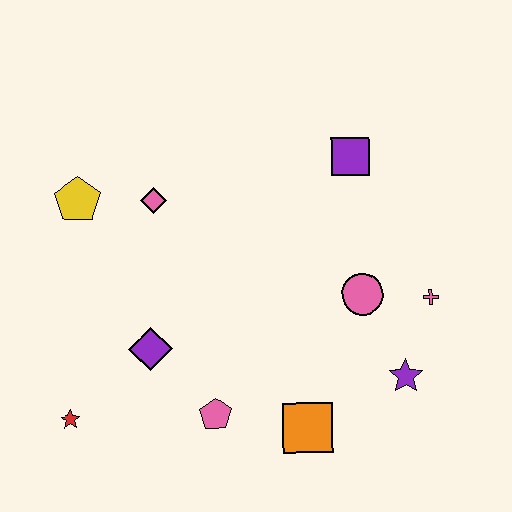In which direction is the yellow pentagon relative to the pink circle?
The yellow pentagon is to the left of the pink circle.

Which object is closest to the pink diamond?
The yellow pentagon is closest to the pink diamond.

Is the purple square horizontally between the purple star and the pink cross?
No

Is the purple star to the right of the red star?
Yes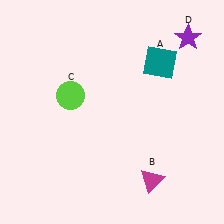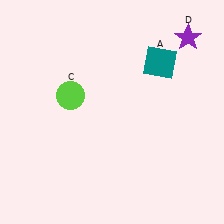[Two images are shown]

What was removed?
The magenta triangle (B) was removed in Image 2.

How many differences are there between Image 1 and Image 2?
There is 1 difference between the two images.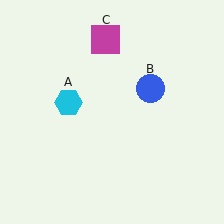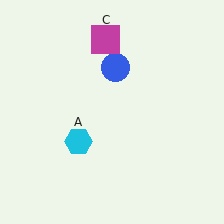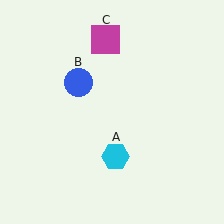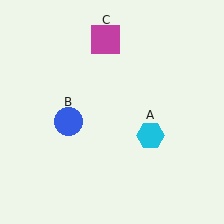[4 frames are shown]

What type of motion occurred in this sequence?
The cyan hexagon (object A), blue circle (object B) rotated counterclockwise around the center of the scene.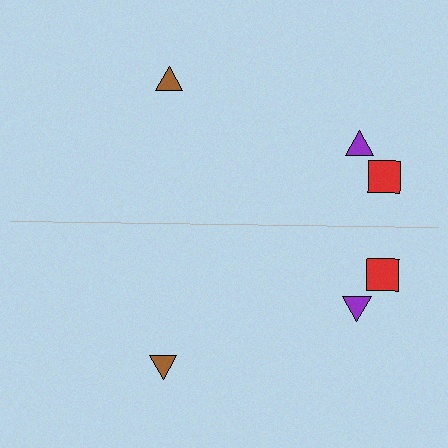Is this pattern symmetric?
Yes, this pattern has bilateral (reflection) symmetry.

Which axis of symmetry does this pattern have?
The pattern has a horizontal axis of symmetry running through the center of the image.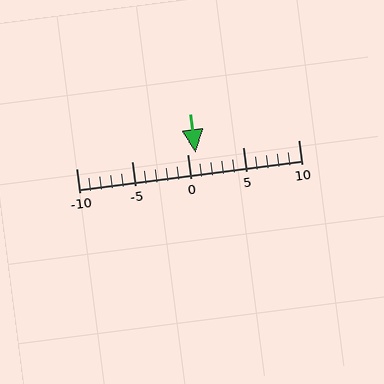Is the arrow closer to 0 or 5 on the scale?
The arrow is closer to 0.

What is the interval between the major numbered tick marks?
The major tick marks are spaced 5 units apart.